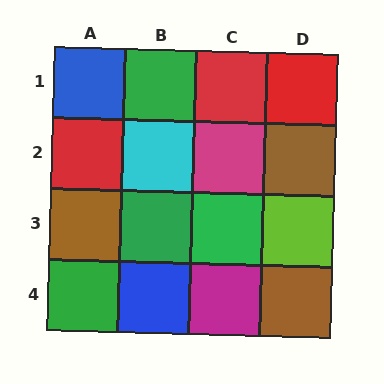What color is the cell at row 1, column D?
Red.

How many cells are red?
3 cells are red.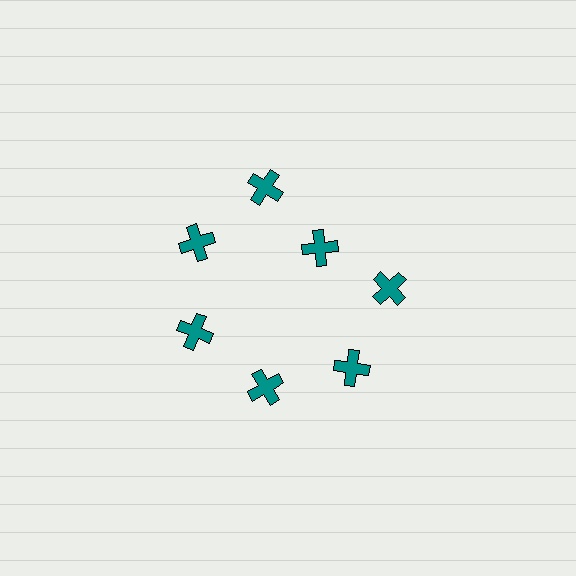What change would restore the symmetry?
The symmetry would be restored by moving it outward, back onto the ring so that all 7 crosses sit at equal angles and equal distance from the center.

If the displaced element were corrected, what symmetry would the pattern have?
It would have 7-fold rotational symmetry — the pattern would map onto itself every 51 degrees.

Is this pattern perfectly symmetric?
No. The 7 teal crosses are arranged in a ring, but one element near the 1 o'clock position is pulled inward toward the center, breaking the 7-fold rotational symmetry.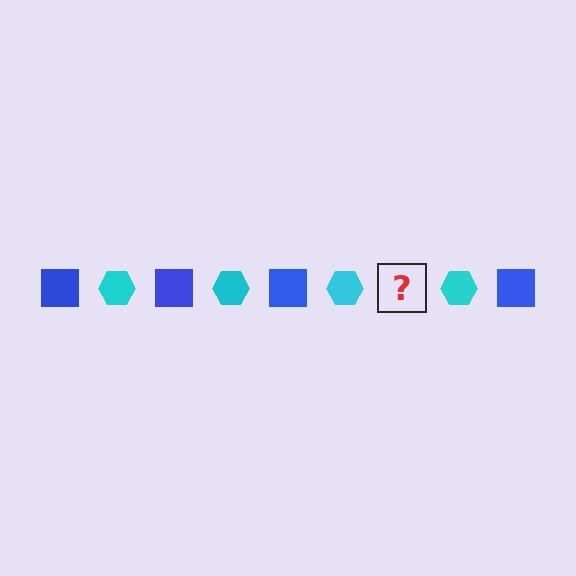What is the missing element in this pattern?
The missing element is a blue square.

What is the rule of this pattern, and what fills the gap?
The rule is that the pattern alternates between blue square and cyan hexagon. The gap should be filled with a blue square.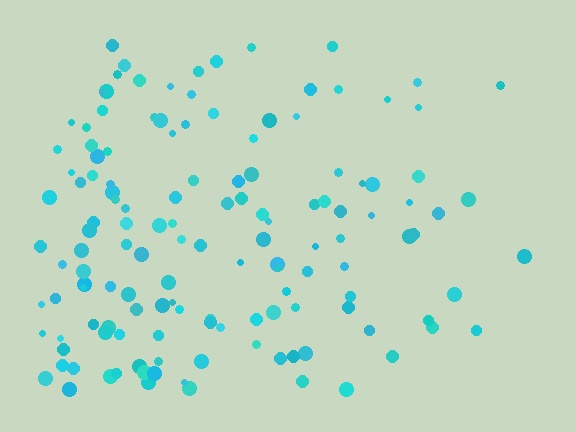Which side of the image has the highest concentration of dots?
The left.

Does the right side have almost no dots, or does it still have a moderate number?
Still a moderate number, just noticeably fewer than the left.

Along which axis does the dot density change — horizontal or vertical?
Horizontal.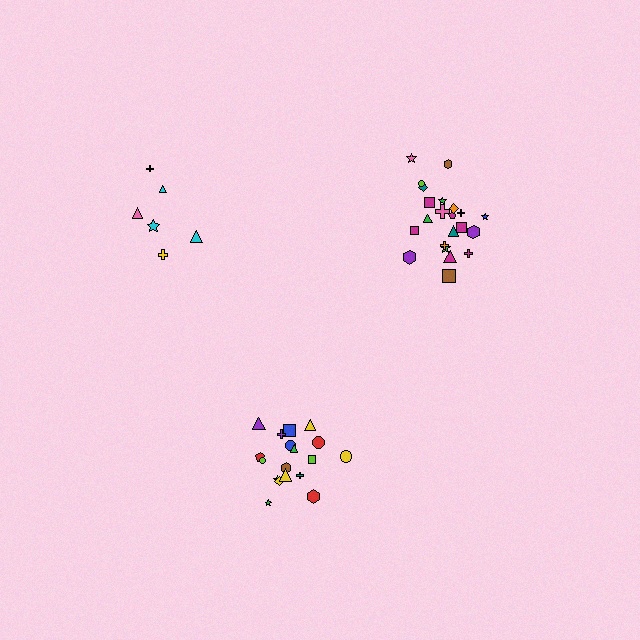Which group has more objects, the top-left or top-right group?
The top-right group.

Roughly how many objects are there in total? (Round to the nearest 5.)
Roughly 45 objects in total.